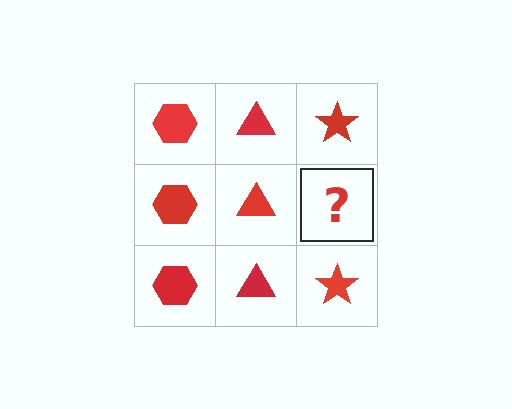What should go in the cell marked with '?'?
The missing cell should contain a red star.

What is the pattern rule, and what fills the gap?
The rule is that each column has a consistent shape. The gap should be filled with a red star.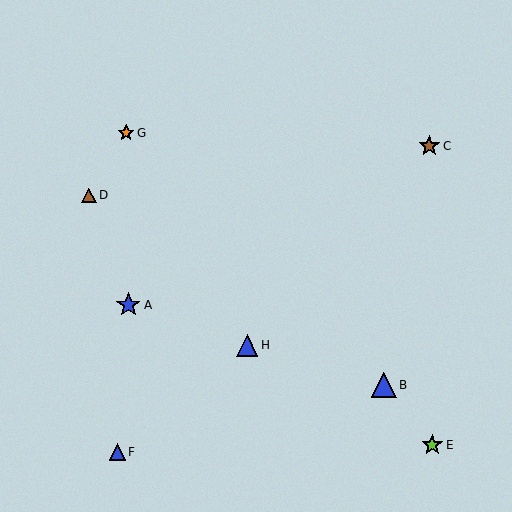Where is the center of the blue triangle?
The center of the blue triangle is at (247, 345).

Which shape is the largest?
The blue triangle (labeled B) is the largest.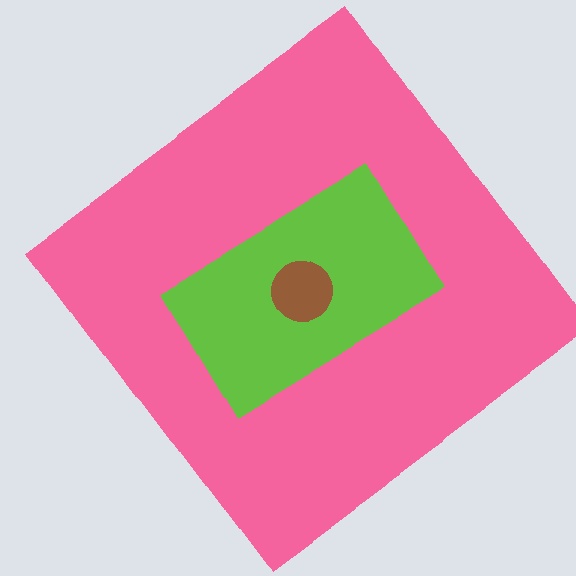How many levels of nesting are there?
3.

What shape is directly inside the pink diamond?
The lime rectangle.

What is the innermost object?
The brown circle.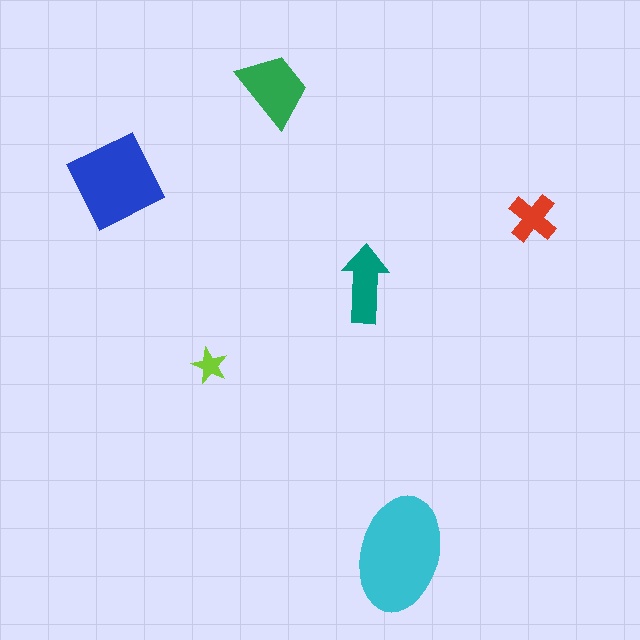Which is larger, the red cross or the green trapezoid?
The green trapezoid.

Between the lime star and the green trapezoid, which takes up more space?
The green trapezoid.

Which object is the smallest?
The lime star.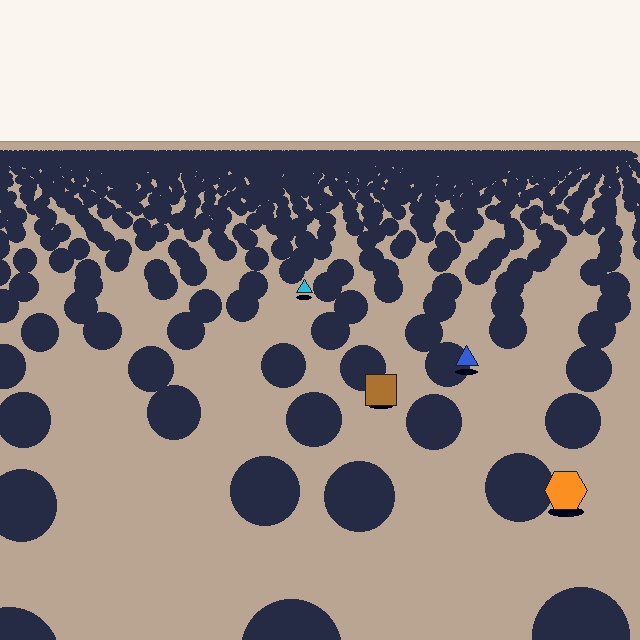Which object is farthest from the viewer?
The cyan triangle is farthest from the viewer. It appears smaller and the ground texture around it is denser.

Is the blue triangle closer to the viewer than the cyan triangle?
Yes. The blue triangle is closer — you can tell from the texture gradient: the ground texture is coarser near it.